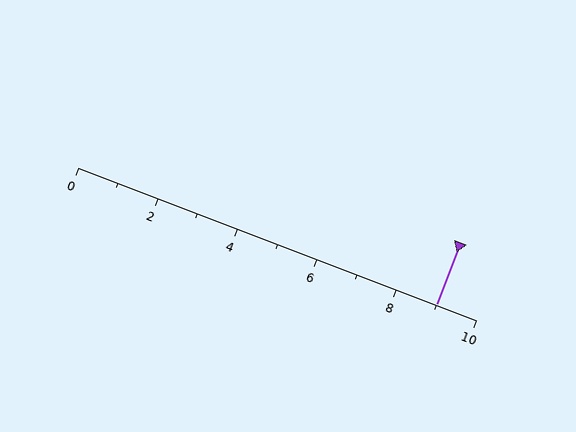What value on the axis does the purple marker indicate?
The marker indicates approximately 9.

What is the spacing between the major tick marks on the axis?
The major ticks are spaced 2 apart.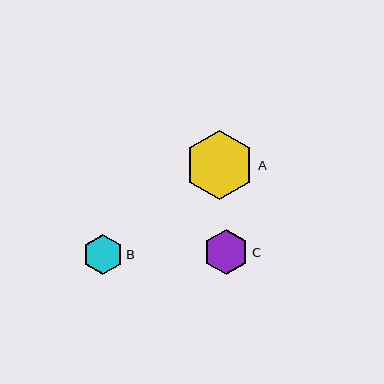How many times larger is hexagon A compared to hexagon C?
Hexagon A is approximately 1.5 times the size of hexagon C.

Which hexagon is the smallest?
Hexagon B is the smallest with a size of approximately 40 pixels.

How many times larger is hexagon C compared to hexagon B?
Hexagon C is approximately 1.1 times the size of hexagon B.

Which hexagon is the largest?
Hexagon A is the largest with a size of approximately 69 pixels.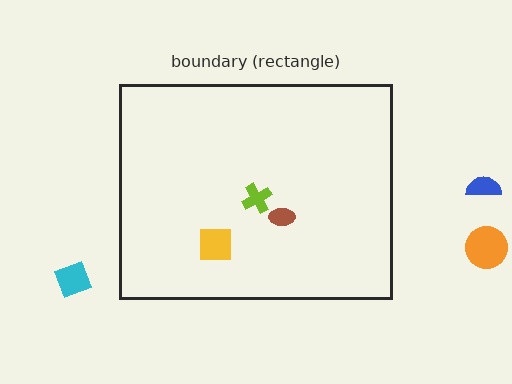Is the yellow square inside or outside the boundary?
Inside.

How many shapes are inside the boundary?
3 inside, 3 outside.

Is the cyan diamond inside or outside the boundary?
Outside.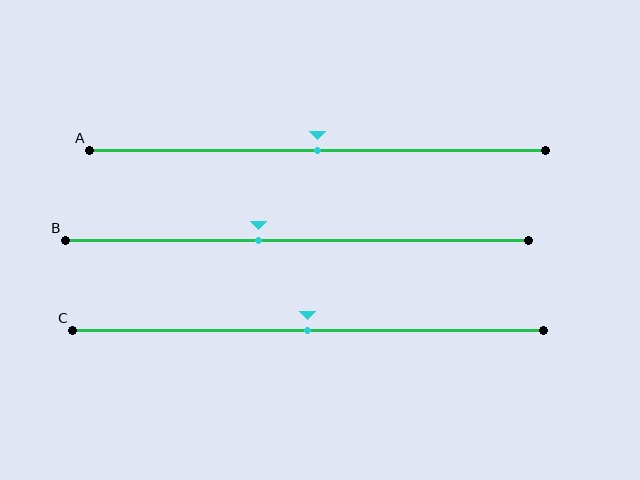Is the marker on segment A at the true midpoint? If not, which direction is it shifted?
Yes, the marker on segment A is at the true midpoint.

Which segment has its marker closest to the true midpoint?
Segment A has its marker closest to the true midpoint.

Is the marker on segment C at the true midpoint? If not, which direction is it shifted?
Yes, the marker on segment C is at the true midpoint.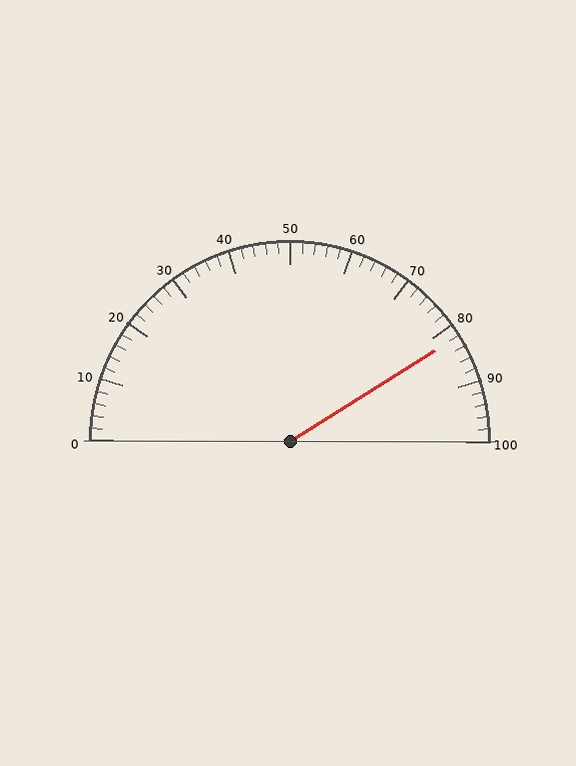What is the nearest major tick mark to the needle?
The nearest major tick mark is 80.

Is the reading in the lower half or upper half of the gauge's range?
The reading is in the upper half of the range (0 to 100).